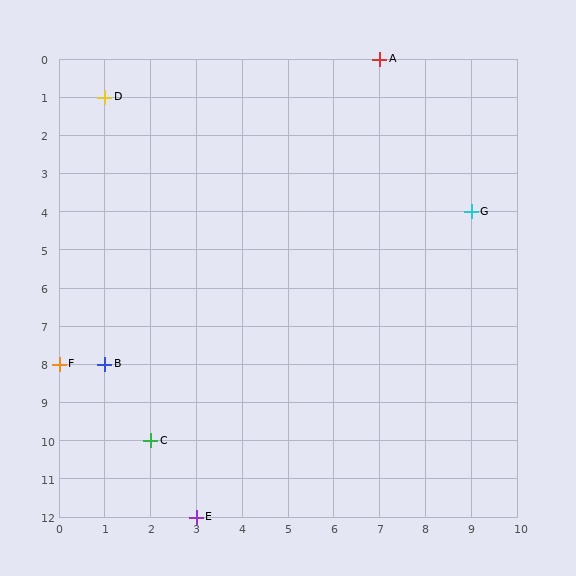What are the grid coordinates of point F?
Point F is at grid coordinates (0, 8).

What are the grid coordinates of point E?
Point E is at grid coordinates (3, 12).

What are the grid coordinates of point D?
Point D is at grid coordinates (1, 1).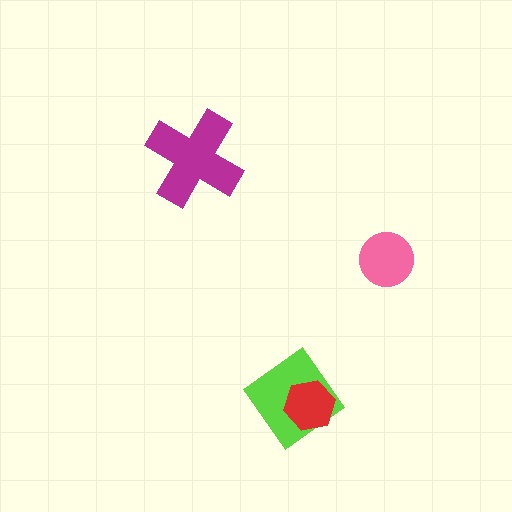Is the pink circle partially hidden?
No, no other shape covers it.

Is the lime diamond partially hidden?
Yes, it is partially covered by another shape.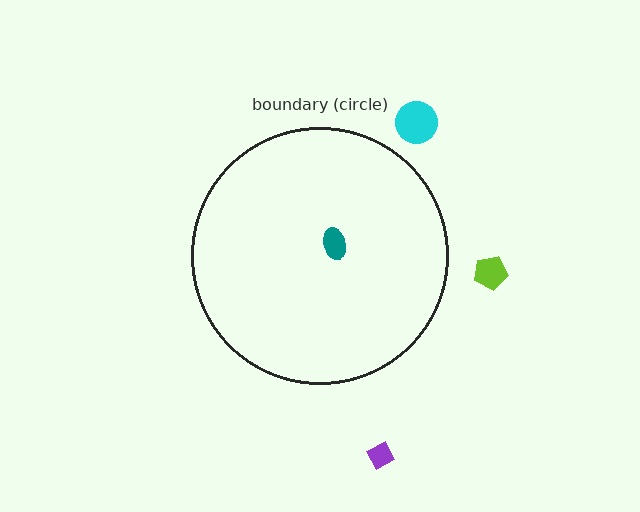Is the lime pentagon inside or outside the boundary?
Outside.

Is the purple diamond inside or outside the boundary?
Outside.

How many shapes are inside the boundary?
1 inside, 3 outside.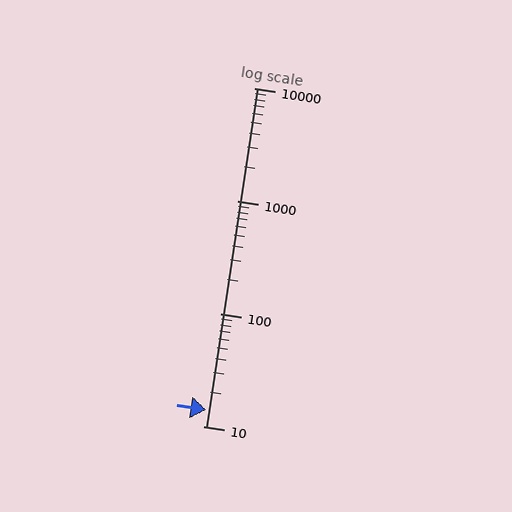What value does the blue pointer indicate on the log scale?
The pointer indicates approximately 14.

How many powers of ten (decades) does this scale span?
The scale spans 3 decades, from 10 to 10000.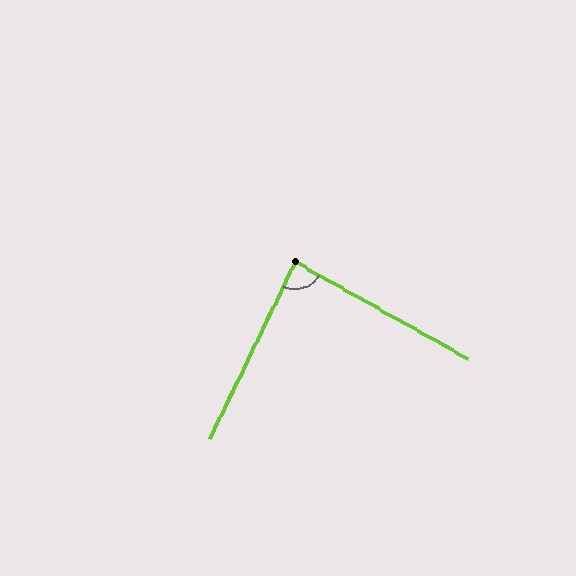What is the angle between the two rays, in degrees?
Approximately 86 degrees.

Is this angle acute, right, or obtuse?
It is approximately a right angle.